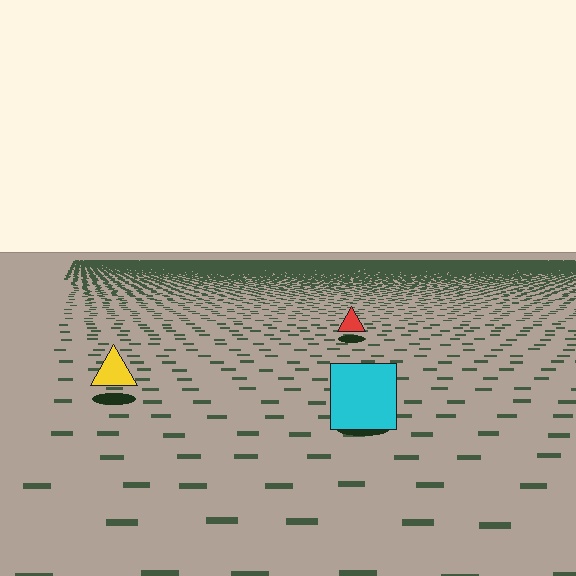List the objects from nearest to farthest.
From nearest to farthest: the cyan square, the yellow triangle, the red triangle.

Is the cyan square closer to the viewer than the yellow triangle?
Yes. The cyan square is closer — you can tell from the texture gradient: the ground texture is coarser near it.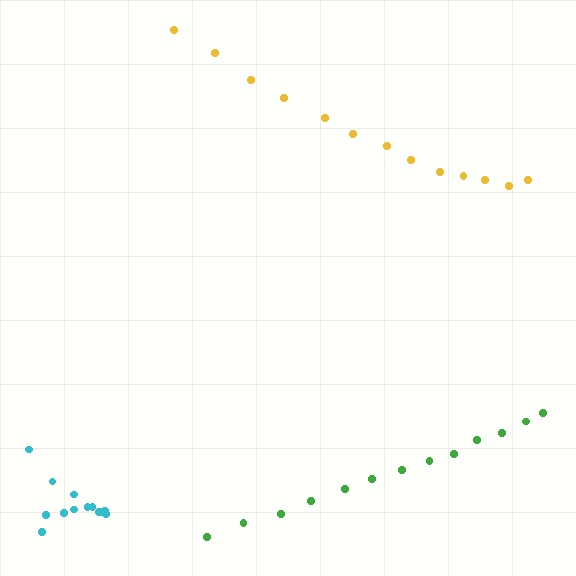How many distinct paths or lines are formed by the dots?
There are 3 distinct paths.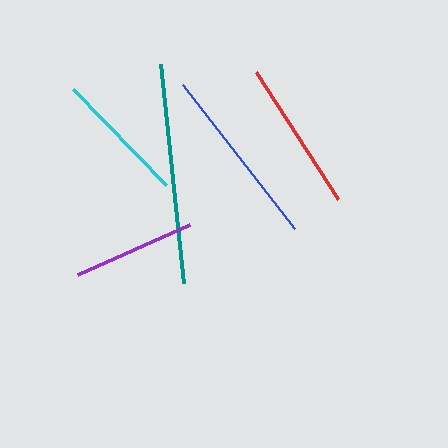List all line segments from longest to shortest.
From longest to shortest: teal, blue, red, cyan, purple.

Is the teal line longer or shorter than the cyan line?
The teal line is longer than the cyan line.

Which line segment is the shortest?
The purple line is the shortest at approximately 122 pixels.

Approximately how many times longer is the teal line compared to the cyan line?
The teal line is approximately 1.6 times the length of the cyan line.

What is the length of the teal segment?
The teal segment is approximately 221 pixels long.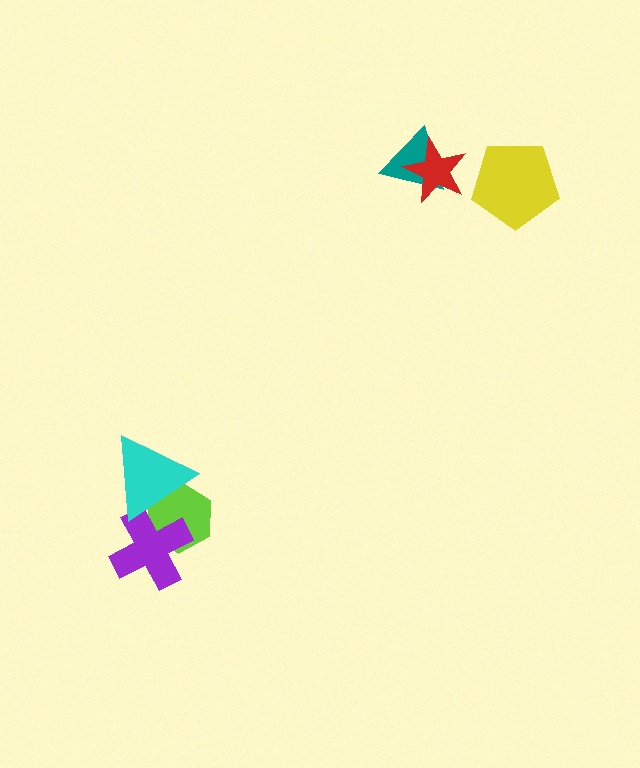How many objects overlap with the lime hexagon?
2 objects overlap with the lime hexagon.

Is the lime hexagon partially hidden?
Yes, it is partially covered by another shape.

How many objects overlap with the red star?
1 object overlaps with the red star.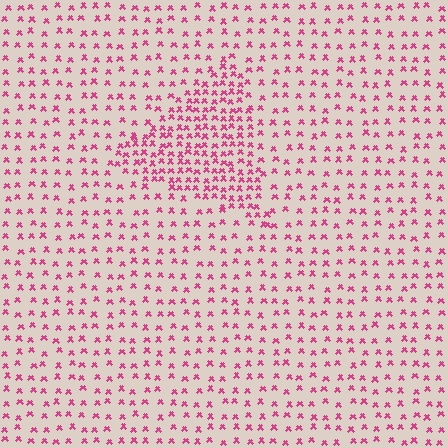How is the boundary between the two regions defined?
The boundary is defined by a change in element density (approximately 2.1x ratio). All elements are the same color, size, and shape.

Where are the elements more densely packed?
The elements are more densely packed inside the triangle boundary.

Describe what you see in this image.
The image contains small magenta elements arranged at two different densities. A triangle-shaped region is visible where the elements are more densely packed than the surrounding area.